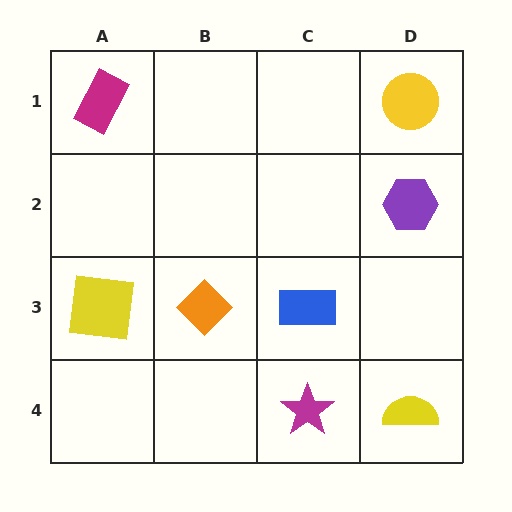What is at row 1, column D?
A yellow circle.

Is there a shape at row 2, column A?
No, that cell is empty.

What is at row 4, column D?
A yellow semicircle.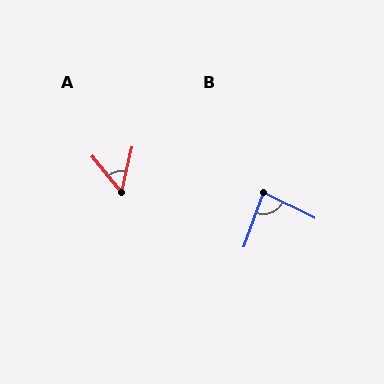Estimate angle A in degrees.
Approximately 51 degrees.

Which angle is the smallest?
A, at approximately 51 degrees.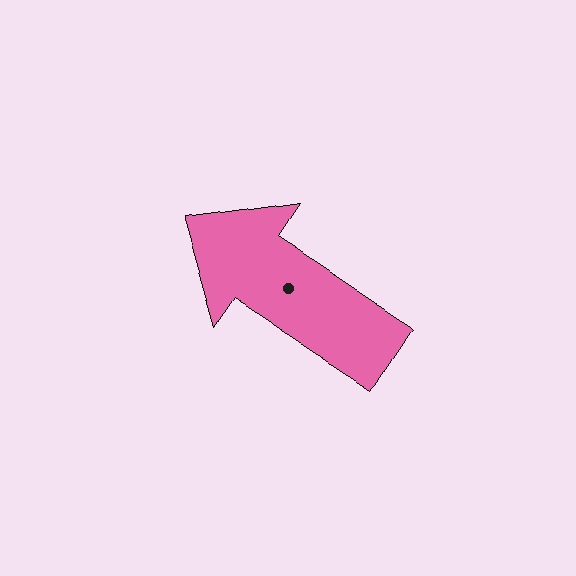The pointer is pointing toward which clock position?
Roughly 10 o'clock.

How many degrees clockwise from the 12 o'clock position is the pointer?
Approximately 303 degrees.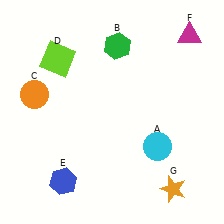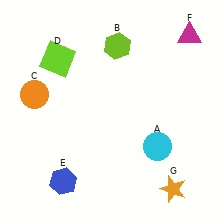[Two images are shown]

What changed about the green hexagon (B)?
In Image 1, B is green. In Image 2, it changed to lime.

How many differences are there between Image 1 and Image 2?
There is 1 difference between the two images.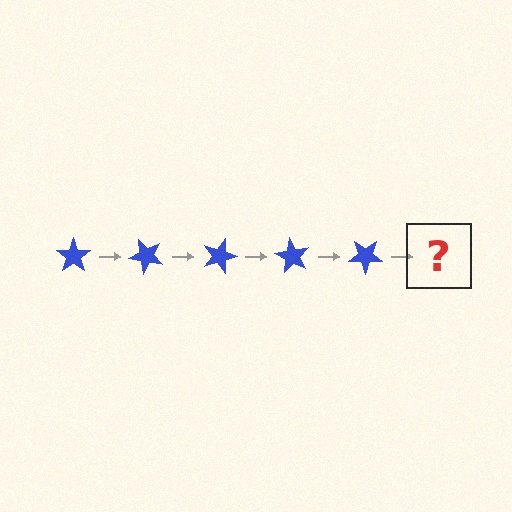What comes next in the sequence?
The next element should be a blue star rotated 225 degrees.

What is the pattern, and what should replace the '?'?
The pattern is that the star rotates 45 degrees each step. The '?' should be a blue star rotated 225 degrees.